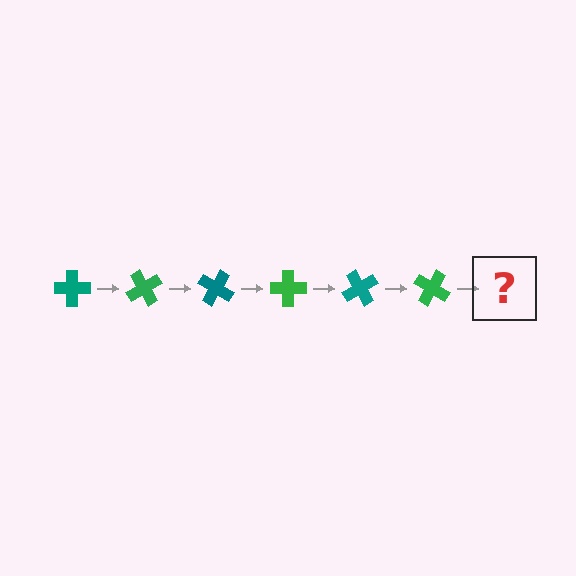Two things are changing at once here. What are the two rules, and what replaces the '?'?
The two rules are that it rotates 60 degrees each step and the color cycles through teal and green. The '?' should be a teal cross, rotated 360 degrees from the start.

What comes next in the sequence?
The next element should be a teal cross, rotated 360 degrees from the start.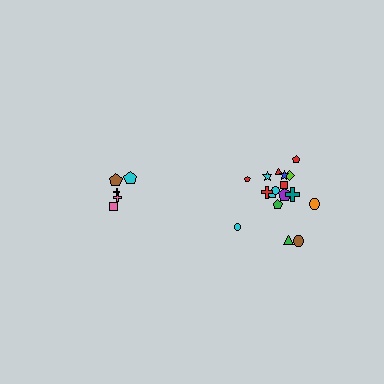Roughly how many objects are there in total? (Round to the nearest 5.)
Roughly 25 objects in total.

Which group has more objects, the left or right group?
The right group.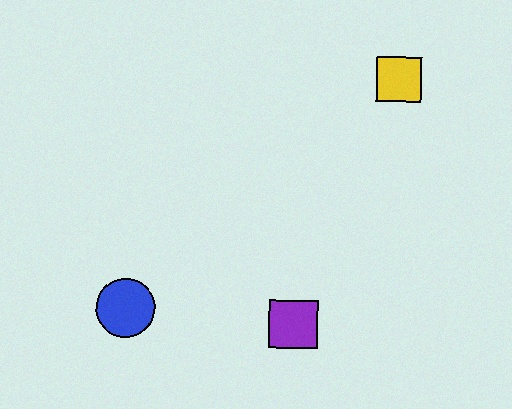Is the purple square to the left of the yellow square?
Yes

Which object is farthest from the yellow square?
The blue circle is farthest from the yellow square.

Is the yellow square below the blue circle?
No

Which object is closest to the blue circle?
The purple square is closest to the blue circle.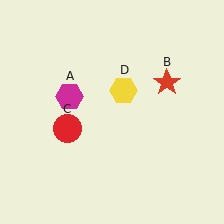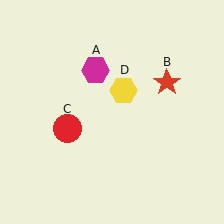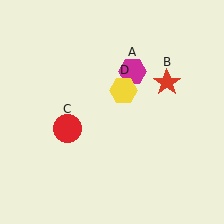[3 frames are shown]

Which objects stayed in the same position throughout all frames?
Red star (object B) and red circle (object C) and yellow hexagon (object D) remained stationary.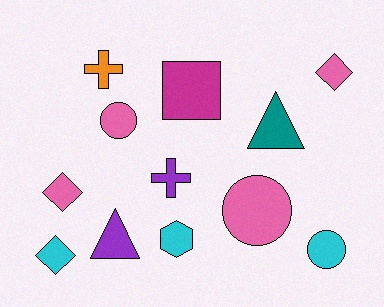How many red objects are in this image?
There are no red objects.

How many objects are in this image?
There are 12 objects.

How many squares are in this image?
There is 1 square.